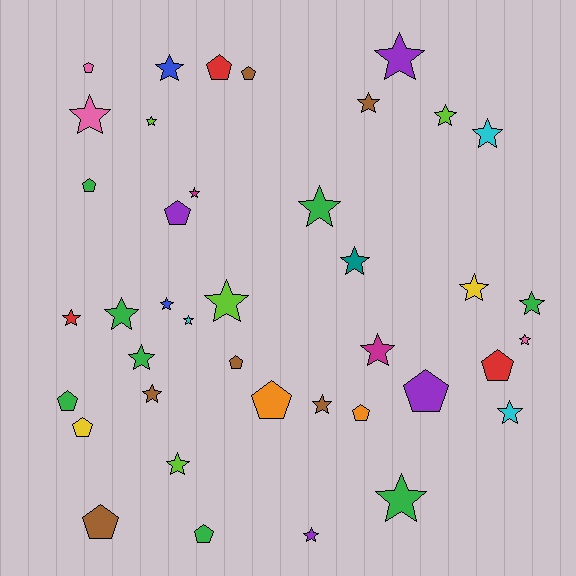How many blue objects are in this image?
There are 2 blue objects.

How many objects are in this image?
There are 40 objects.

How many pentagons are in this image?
There are 14 pentagons.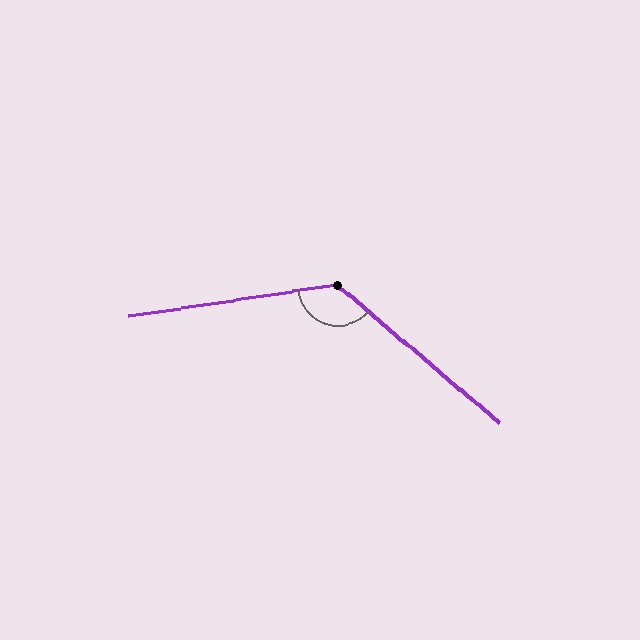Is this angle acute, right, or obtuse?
It is obtuse.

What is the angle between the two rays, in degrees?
Approximately 131 degrees.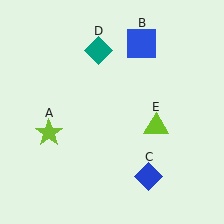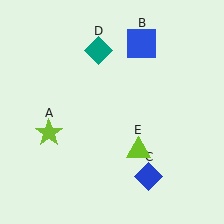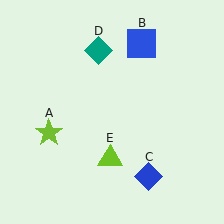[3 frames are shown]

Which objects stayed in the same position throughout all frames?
Lime star (object A) and blue square (object B) and blue diamond (object C) and teal diamond (object D) remained stationary.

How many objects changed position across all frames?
1 object changed position: lime triangle (object E).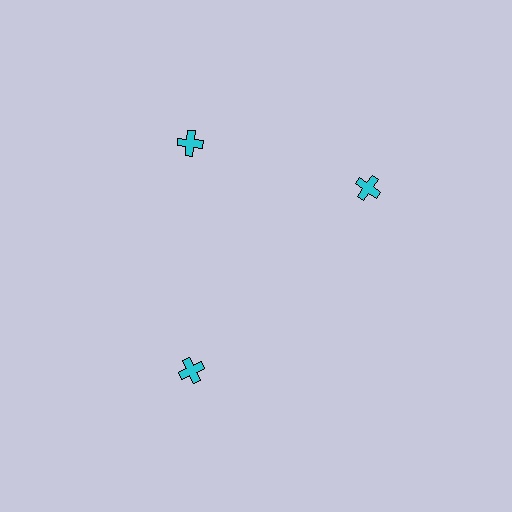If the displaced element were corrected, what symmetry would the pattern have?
It would have 3-fold rotational symmetry — the pattern would map onto itself every 120 degrees.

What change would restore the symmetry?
The symmetry would be restored by rotating it back into even spacing with its neighbors so that all 3 crosses sit at equal angles and equal distance from the center.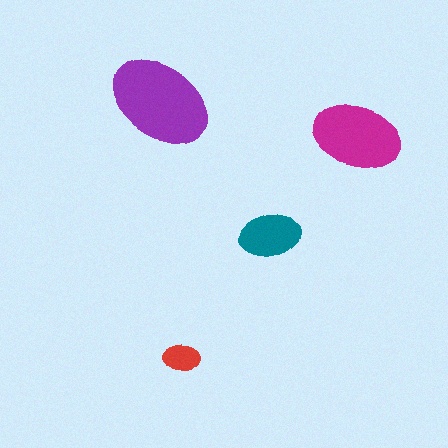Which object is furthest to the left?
The purple ellipse is leftmost.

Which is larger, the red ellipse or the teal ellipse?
The teal one.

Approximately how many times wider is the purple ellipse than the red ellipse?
About 3 times wider.